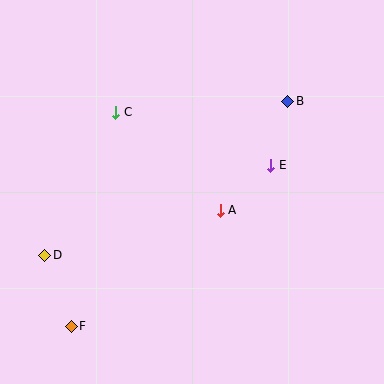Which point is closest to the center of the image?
Point A at (220, 210) is closest to the center.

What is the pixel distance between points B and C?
The distance between B and C is 173 pixels.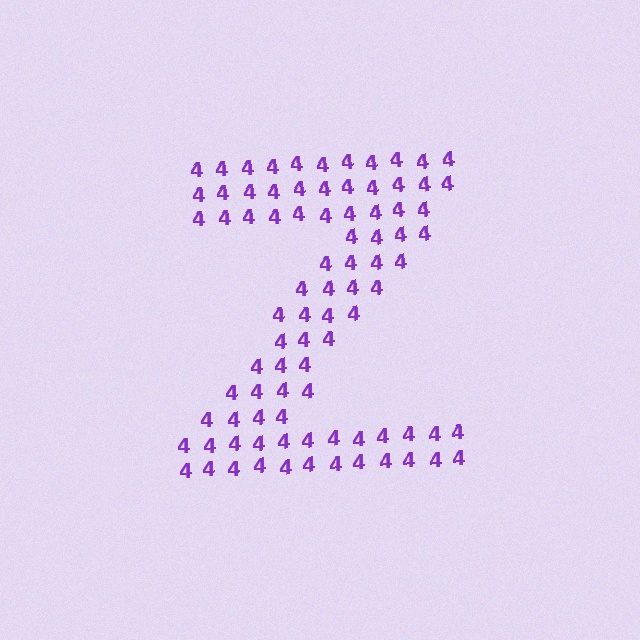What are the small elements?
The small elements are digit 4's.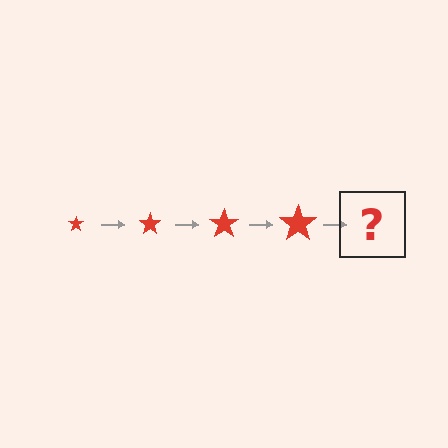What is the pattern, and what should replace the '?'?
The pattern is that the star gets progressively larger each step. The '?' should be a red star, larger than the previous one.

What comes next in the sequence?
The next element should be a red star, larger than the previous one.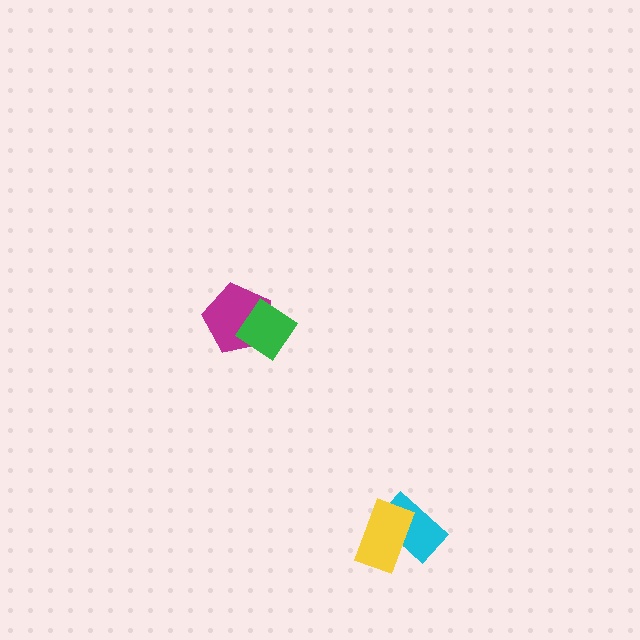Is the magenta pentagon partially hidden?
Yes, it is partially covered by another shape.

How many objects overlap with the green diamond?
1 object overlaps with the green diamond.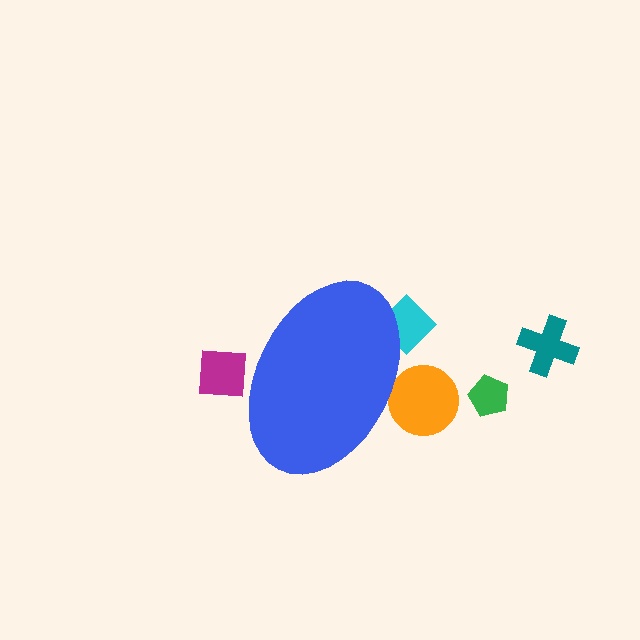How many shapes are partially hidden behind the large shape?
3 shapes are partially hidden.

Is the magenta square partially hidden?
Yes, the magenta square is partially hidden behind the blue ellipse.